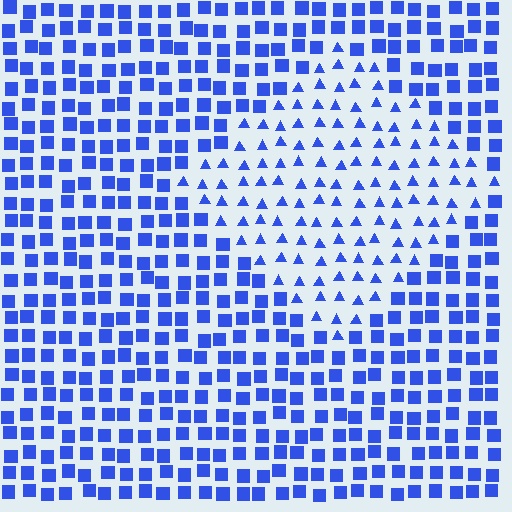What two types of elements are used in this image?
The image uses triangles inside the diamond region and squares outside it.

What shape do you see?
I see a diamond.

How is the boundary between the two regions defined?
The boundary is defined by a change in element shape: triangles inside vs. squares outside. All elements share the same color and spacing.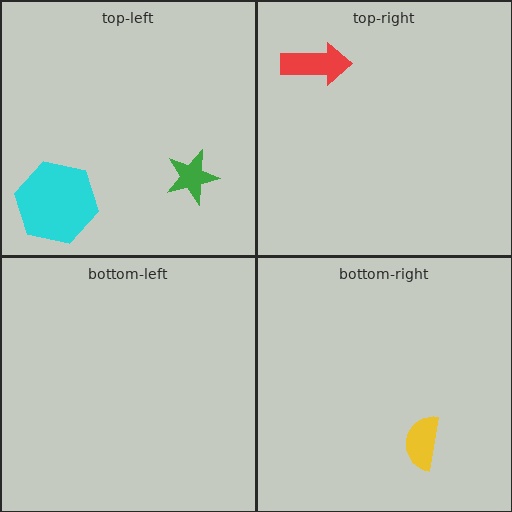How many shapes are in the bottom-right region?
1.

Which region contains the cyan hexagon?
The top-left region.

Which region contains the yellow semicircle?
The bottom-right region.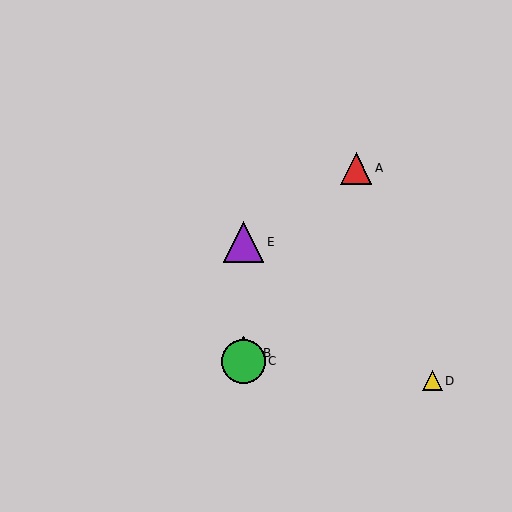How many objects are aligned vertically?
3 objects (B, C, E) are aligned vertically.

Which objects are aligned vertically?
Objects B, C, E are aligned vertically.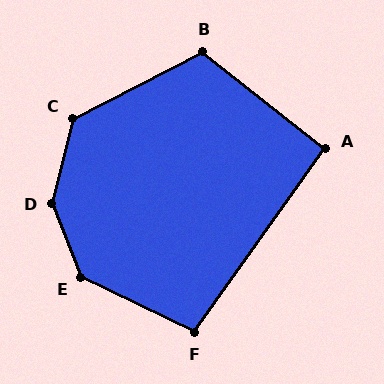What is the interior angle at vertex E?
Approximately 137 degrees (obtuse).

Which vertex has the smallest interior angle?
A, at approximately 93 degrees.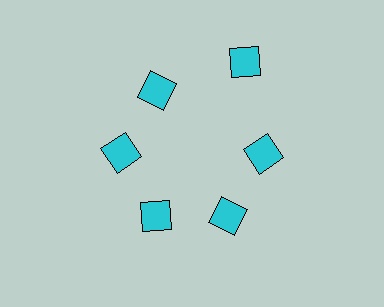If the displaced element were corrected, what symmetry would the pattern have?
It would have 6-fold rotational symmetry — the pattern would map onto itself every 60 degrees.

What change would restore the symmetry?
The symmetry would be restored by moving it inward, back onto the ring so that all 6 diamonds sit at equal angles and equal distance from the center.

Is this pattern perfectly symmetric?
No. The 6 cyan diamonds are arranged in a ring, but one element near the 1 o'clock position is pushed outward from the center, breaking the 6-fold rotational symmetry.